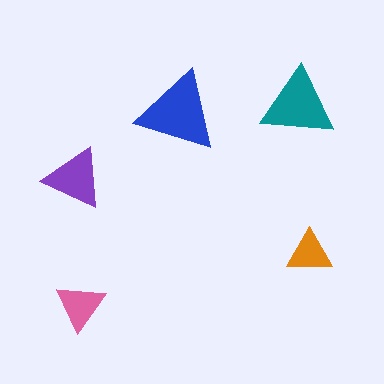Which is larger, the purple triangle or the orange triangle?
The purple one.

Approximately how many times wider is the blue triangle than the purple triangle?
About 1.5 times wider.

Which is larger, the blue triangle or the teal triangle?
The blue one.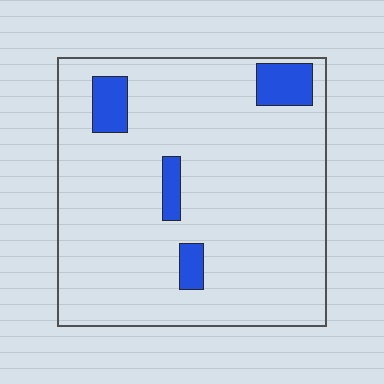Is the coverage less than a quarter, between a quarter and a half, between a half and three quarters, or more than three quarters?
Less than a quarter.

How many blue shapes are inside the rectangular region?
4.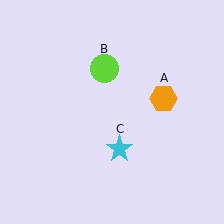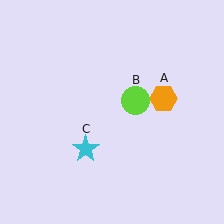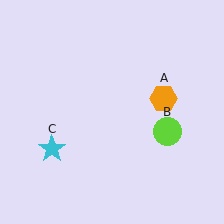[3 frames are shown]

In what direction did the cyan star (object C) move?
The cyan star (object C) moved left.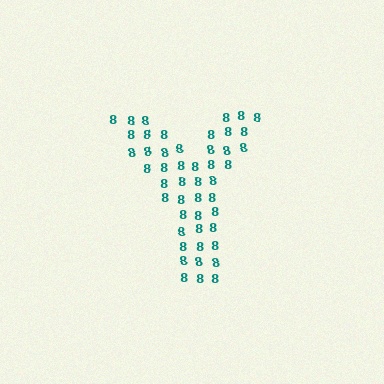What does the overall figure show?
The overall figure shows the letter Y.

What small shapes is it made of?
It is made of small digit 8's.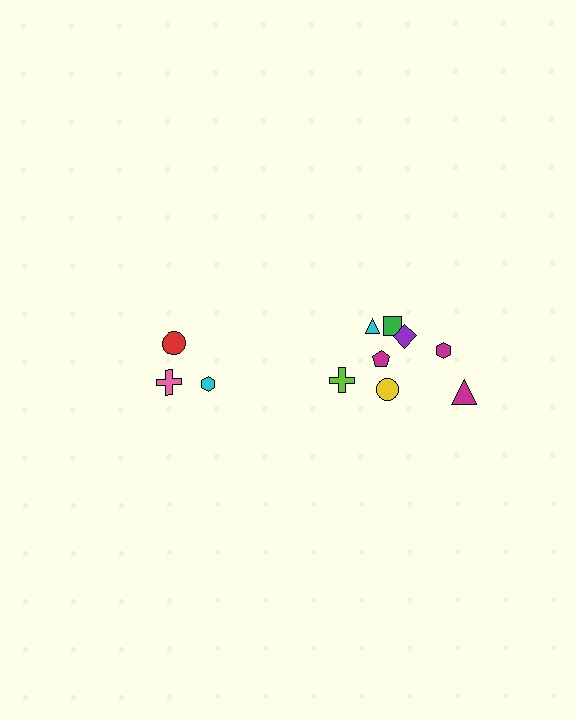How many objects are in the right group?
There are 8 objects.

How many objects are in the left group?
There are 3 objects.